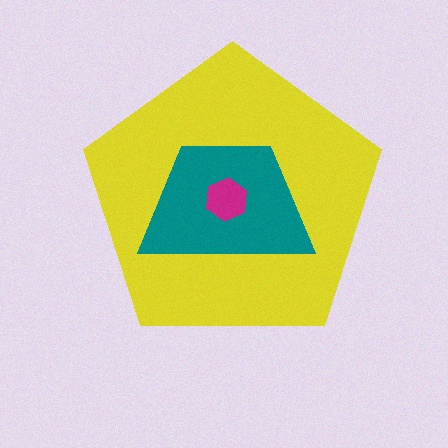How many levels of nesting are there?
3.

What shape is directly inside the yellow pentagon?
The teal trapezoid.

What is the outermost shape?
The yellow pentagon.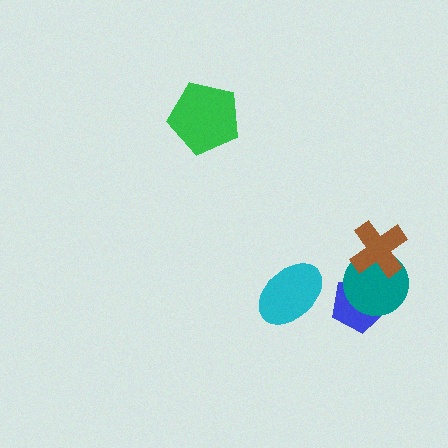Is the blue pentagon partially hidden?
Yes, it is partially covered by another shape.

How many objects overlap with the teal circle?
2 objects overlap with the teal circle.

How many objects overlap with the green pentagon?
0 objects overlap with the green pentagon.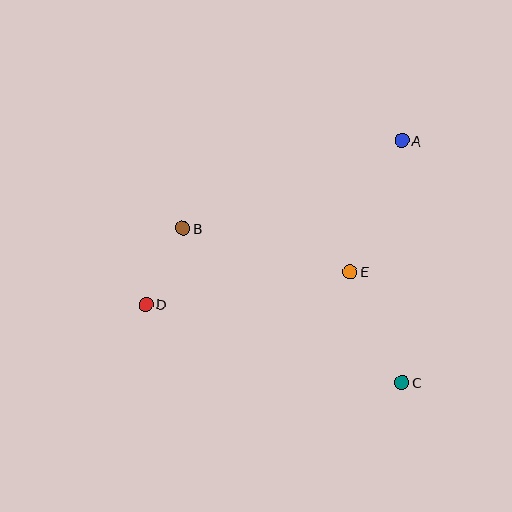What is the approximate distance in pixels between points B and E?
The distance between B and E is approximately 172 pixels.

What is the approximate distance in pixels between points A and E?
The distance between A and E is approximately 141 pixels.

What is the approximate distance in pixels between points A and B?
The distance between A and B is approximately 235 pixels.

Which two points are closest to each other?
Points B and D are closest to each other.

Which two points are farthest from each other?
Points A and D are farthest from each other.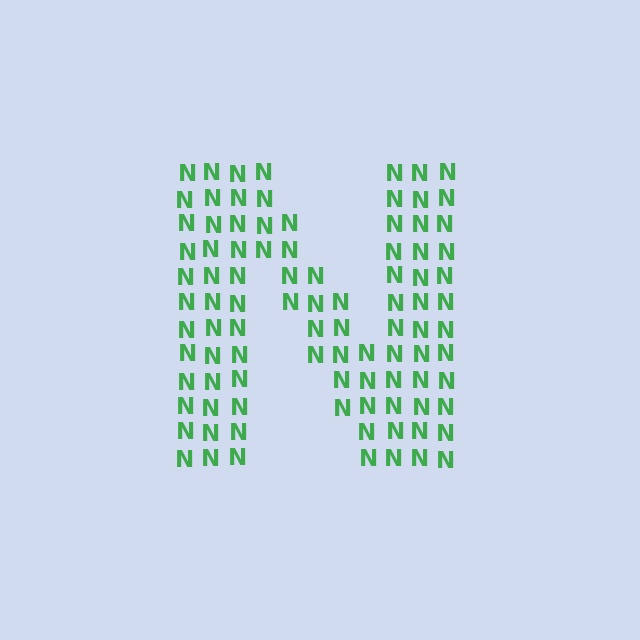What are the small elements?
The small elements are letter N's.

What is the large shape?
The large shape is the letter N.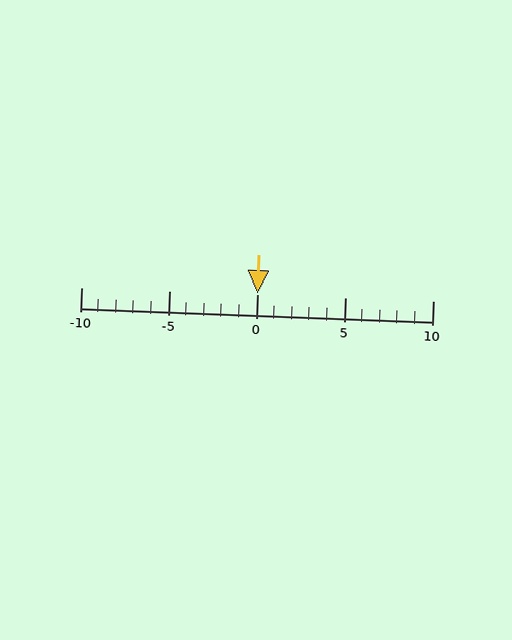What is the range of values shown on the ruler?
The ruler shows values from -10 to 10.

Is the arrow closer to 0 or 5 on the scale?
The arrow is closer to 0.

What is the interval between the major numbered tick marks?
The major tick marks are spaced 5 units apart.